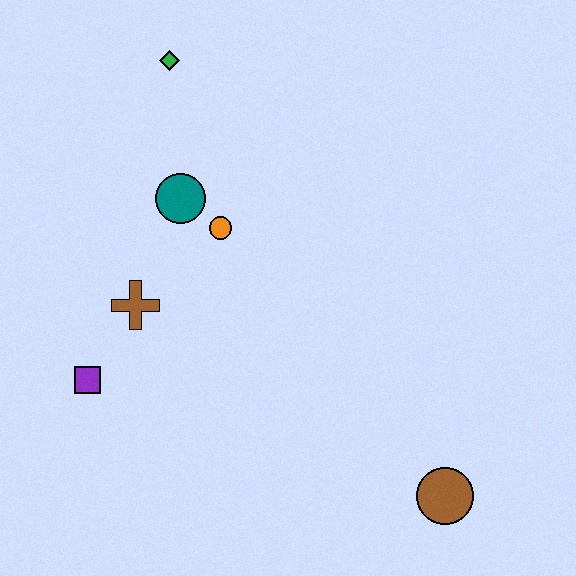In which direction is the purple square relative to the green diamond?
The purple square is below the green diamond.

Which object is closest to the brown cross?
The purple square is closest to the brown cross.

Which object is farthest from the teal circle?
The brown circle is farthest from the teal circle.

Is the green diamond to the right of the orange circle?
No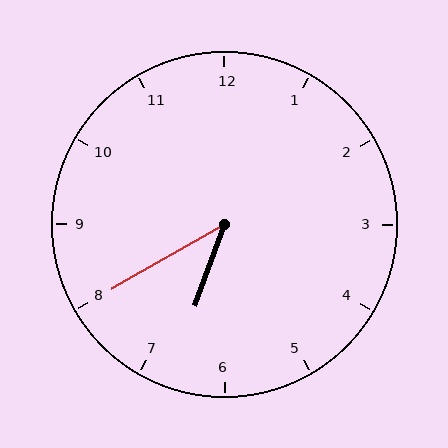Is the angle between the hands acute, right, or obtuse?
It is acute.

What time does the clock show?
6:40.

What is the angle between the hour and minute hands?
Approximately 40 degrees.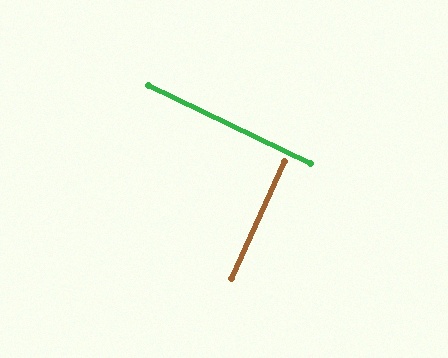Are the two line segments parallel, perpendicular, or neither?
Perpendicular — they meet at approximately 88°.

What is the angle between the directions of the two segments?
Approximately 88 degrees.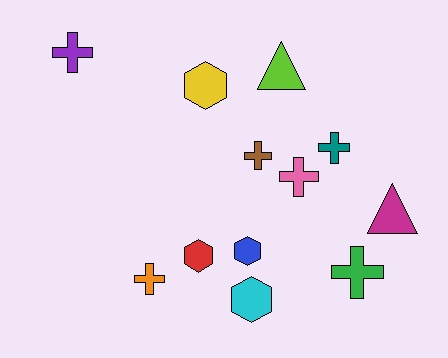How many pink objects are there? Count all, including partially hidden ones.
There is 1 pink object.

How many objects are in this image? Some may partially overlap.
There are 12 objects.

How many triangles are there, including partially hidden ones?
There are 2 triangles.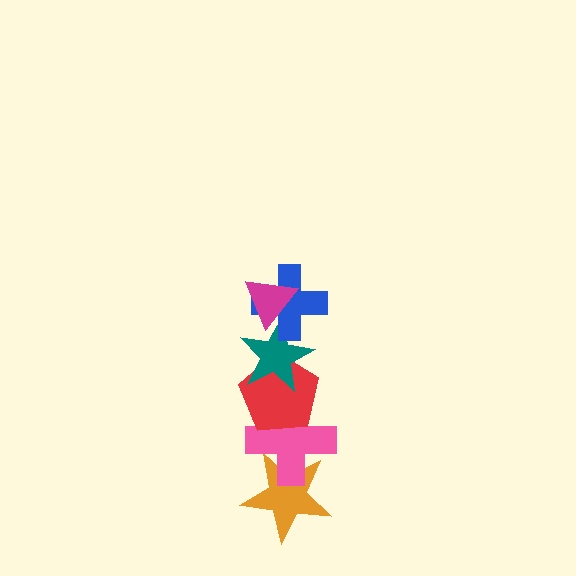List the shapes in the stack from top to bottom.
From top to bottom: the magenta triangle, the blue cross, the teal star, the red pentagon, the pink cross, the orange star.